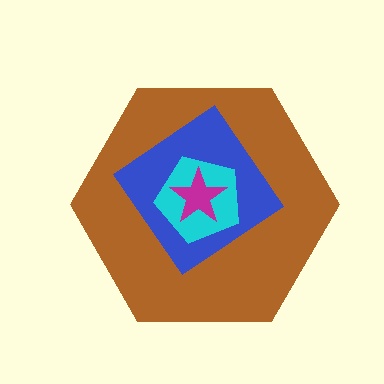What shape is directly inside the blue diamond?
The cyan pentagon.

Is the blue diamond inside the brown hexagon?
Yes.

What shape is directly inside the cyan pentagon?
The magenta star.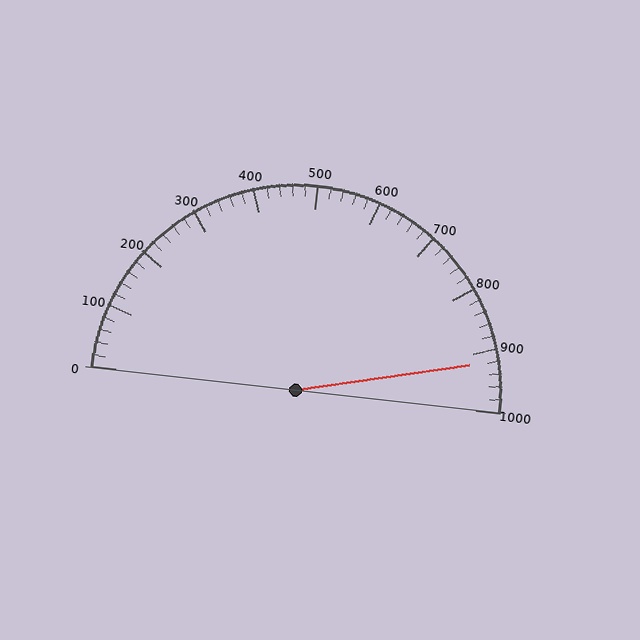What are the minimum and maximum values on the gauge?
The gauge ranges from 0 to 1000.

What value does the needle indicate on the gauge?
The needle indicates approximately 920.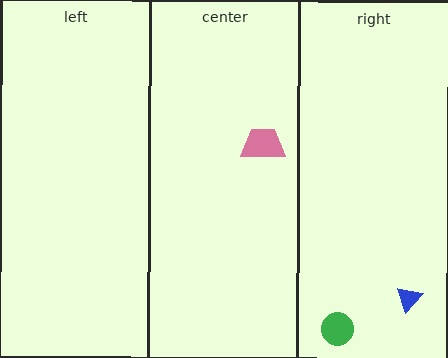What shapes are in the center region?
The pink trapezoid.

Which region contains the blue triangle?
The right region.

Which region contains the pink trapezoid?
The center region.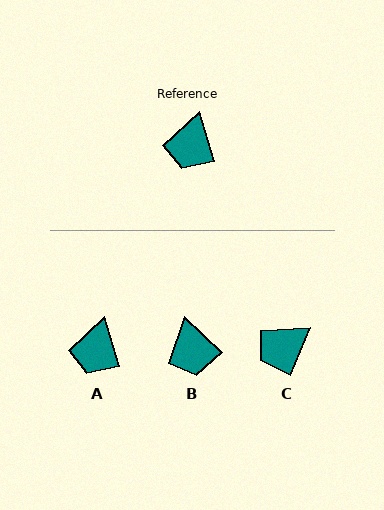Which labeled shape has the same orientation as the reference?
A.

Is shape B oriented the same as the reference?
No, it is off by about 29 degrees.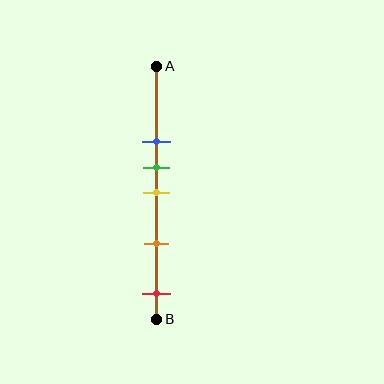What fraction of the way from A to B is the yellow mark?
The yellow mark is approximately 50% (0.5) of the way from A to B.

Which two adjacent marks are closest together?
The green and yellow marks are the closest adjacent pair.